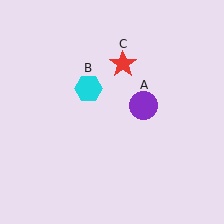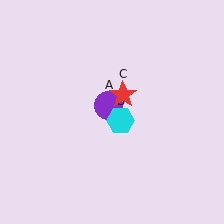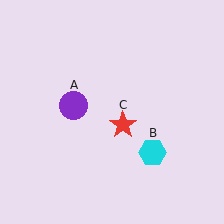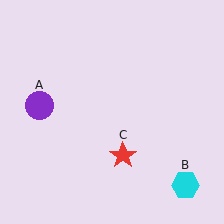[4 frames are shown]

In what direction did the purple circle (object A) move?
The purple circle (object A) moved left.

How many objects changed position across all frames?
3 objects changed position: purple circle (object A), cyan hexagon (object B), red star (object C).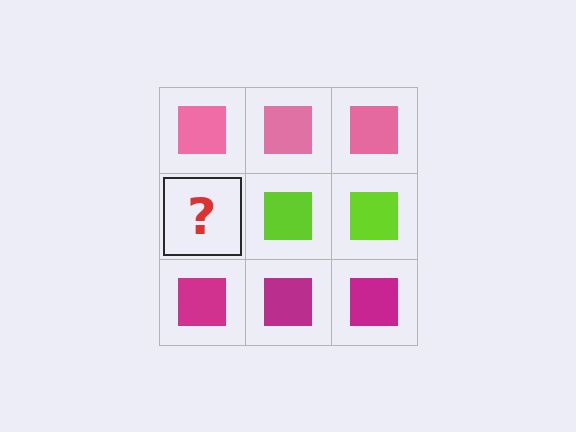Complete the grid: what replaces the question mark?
The question mark should be replaced with a lime square.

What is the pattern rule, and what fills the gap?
The rule is that each row has a consistent color. The gap should be filled with a lime square.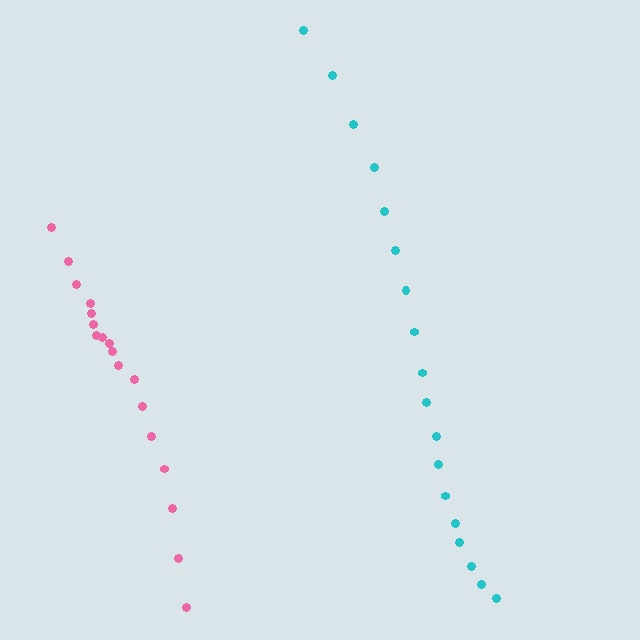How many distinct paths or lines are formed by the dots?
There are 2 distinct paths.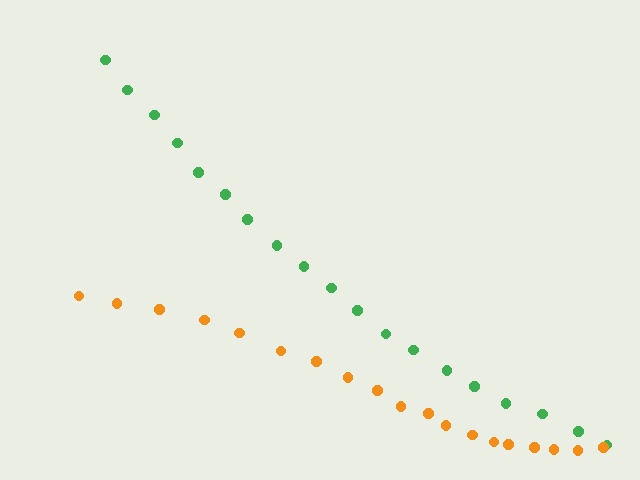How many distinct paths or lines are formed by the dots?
There are 2 distinct paths.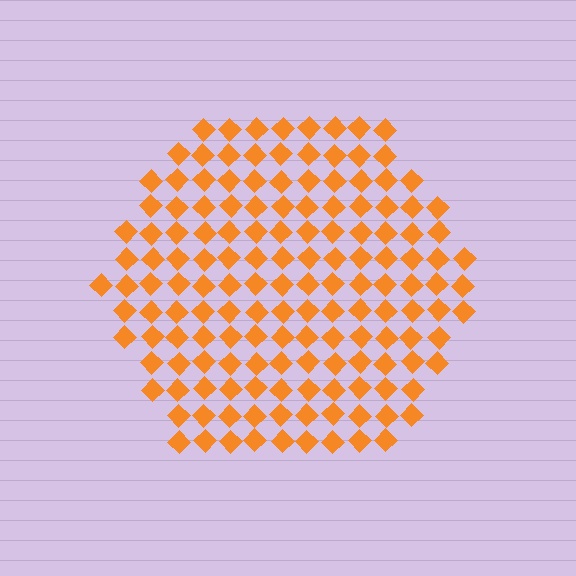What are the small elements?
The small elements are diamonds.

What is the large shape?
The large shape is a hexagon.